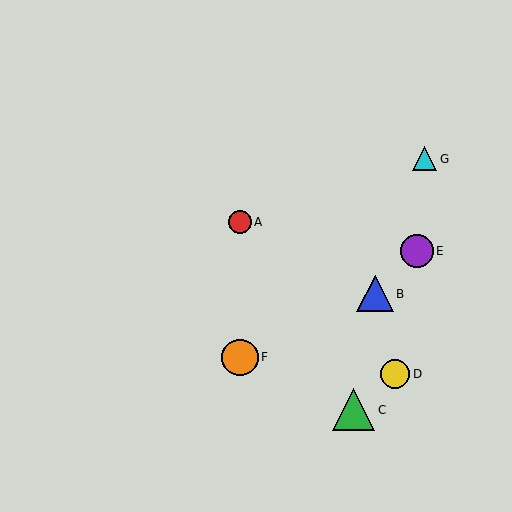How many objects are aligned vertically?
2 objects (A, F) are aligned vertically.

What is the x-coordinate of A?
Object A is at x≈240.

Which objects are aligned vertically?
Objects A, F are aligned vertically.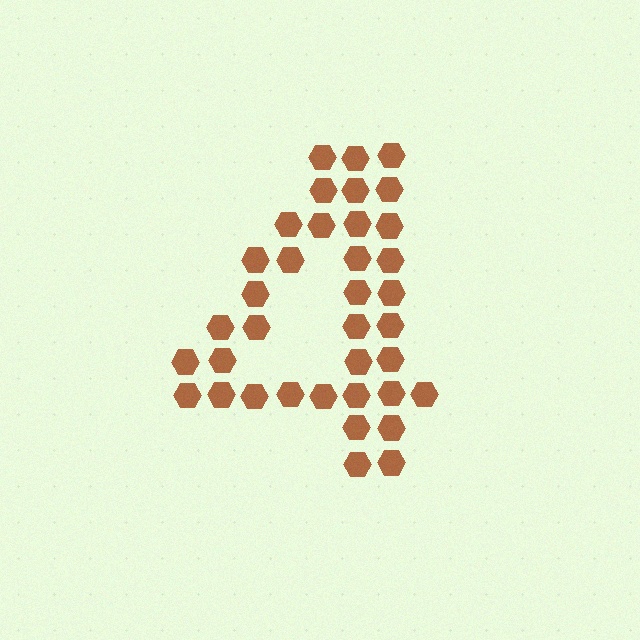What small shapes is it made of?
It is made of small hexagons.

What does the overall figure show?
The overall figure shows the digit 4.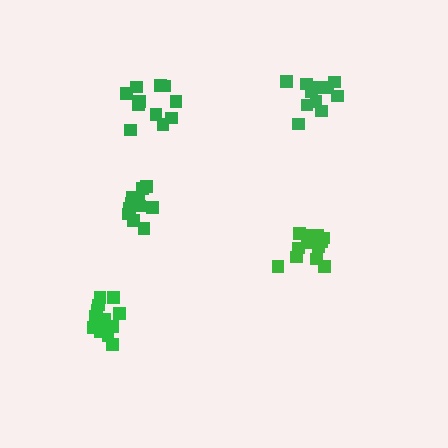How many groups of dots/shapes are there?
There are 5 groups.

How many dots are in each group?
Group 1: 11 dots, Group 2: 12 dots, Group 3: 14 dots, Group 4: 13 dots, Group 5: 11 dots (61 total).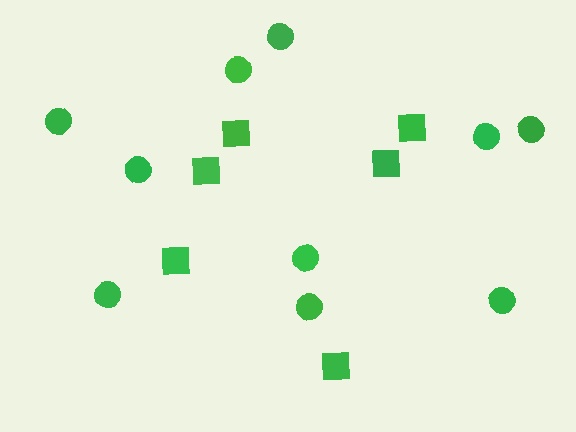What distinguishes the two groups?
There are 2 groups: one group of squares (6) and one group of circles (10).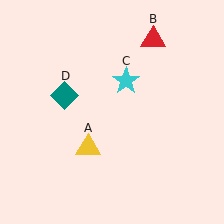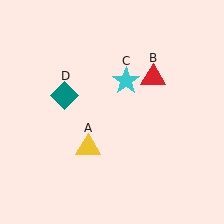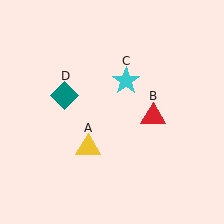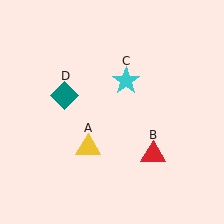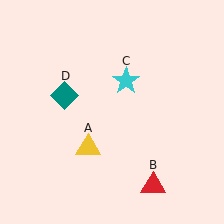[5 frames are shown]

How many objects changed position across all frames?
1 object changed position: red triangle (object B).